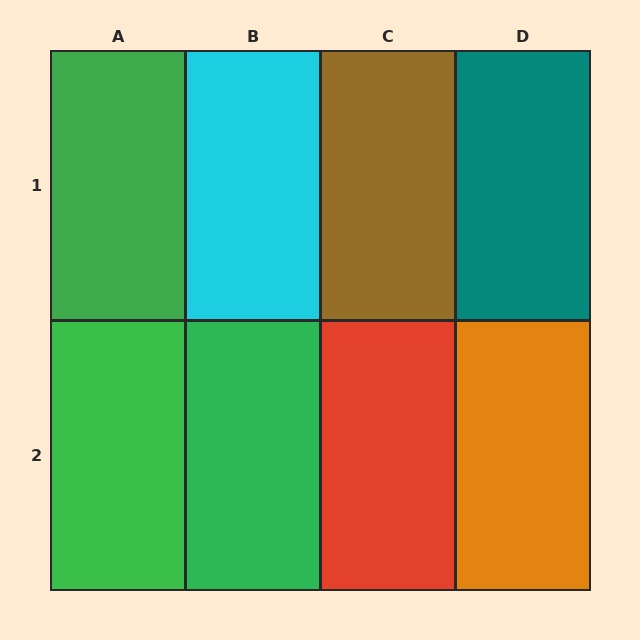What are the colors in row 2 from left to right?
Green, green, red, orange.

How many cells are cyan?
1 cell is cyan.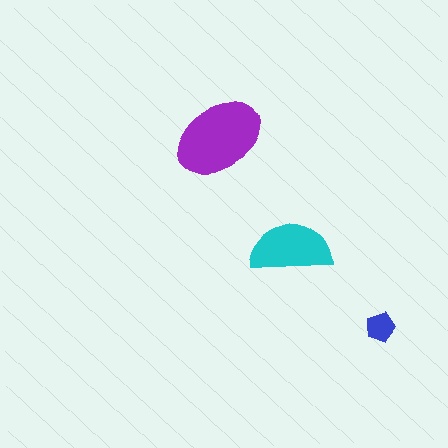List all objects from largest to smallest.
The purple ellipse, the cyan semicircle, the blue pentagon.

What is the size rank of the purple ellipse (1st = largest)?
1st.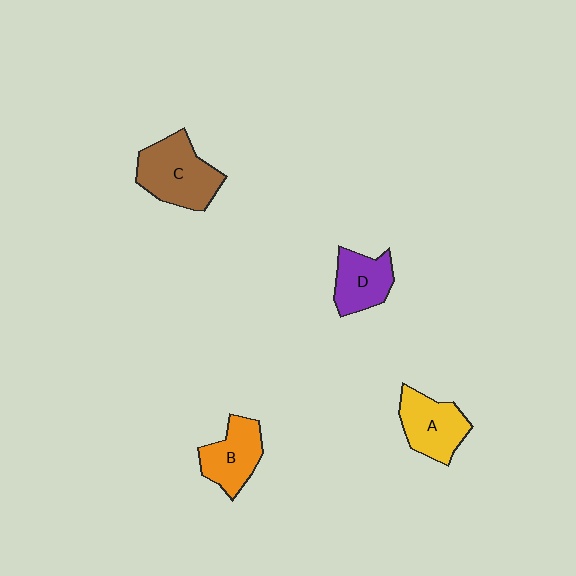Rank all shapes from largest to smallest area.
From largest to smallest: C (brown), A (yellow), B (orange), D (purple).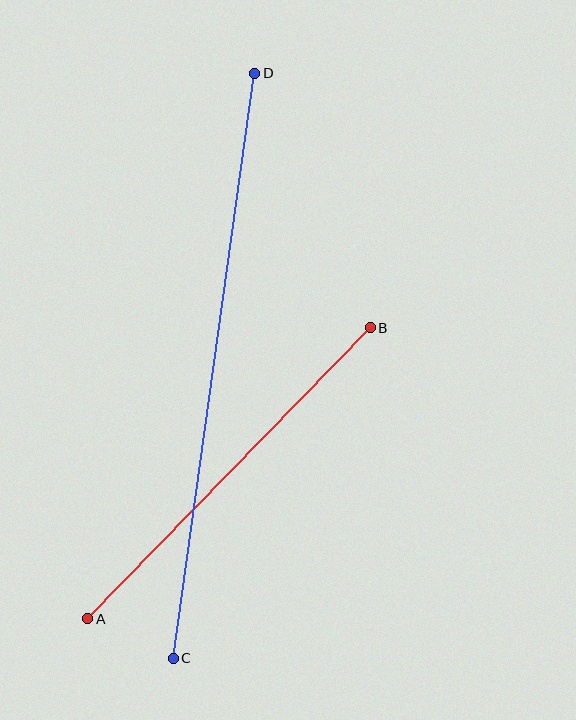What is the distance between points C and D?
The distance is approximately 591 pixels.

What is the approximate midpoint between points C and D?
The midpoint is at approximately (214, 366) pixels.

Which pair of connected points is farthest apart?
Points C and D are farthest apart.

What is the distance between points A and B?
The distance is approximately 406 pixels.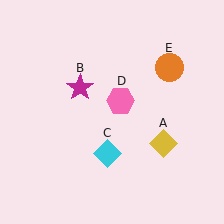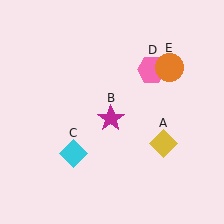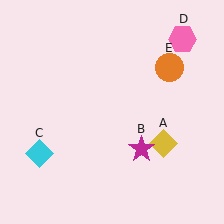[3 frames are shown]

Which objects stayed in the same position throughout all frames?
Yellow diamond (object A) and orange circle (object E) remained stationary.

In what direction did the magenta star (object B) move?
The magenta star (object B) moved down and to the right.